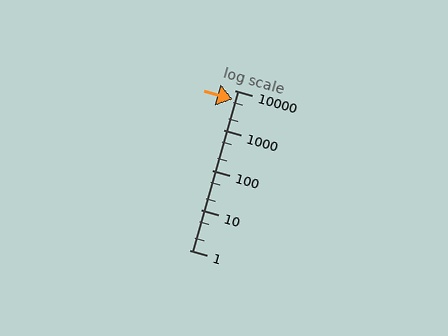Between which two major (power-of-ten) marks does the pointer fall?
The pointer is between 1000 and 10000.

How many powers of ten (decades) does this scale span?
The scale spans 4 decades, from 1 to 10000.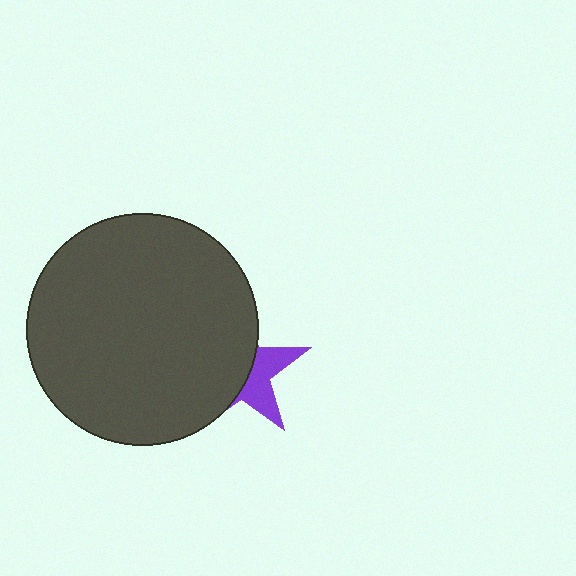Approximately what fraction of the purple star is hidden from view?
Roughly 63% of the purple star is hidden behind the dark gray circle.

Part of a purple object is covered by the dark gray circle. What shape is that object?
It is a star.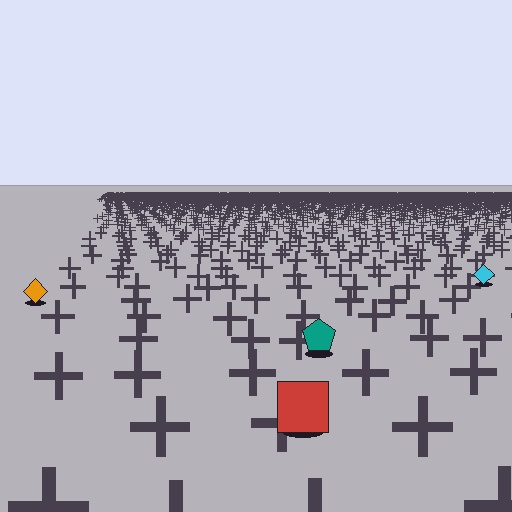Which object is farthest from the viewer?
The cyan diamond is farthest from the viewer. It appears smaller and the ground texture around it is denser.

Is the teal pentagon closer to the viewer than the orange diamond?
Yes. The teal pentagon is closer — you can tell from the texture gradient: the ground texture is coarser near it.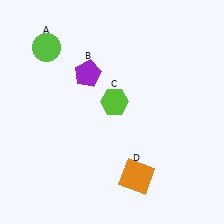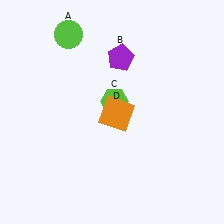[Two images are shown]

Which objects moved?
The objects that moved are: the lime circle (A), the purple pentagon (B), the orange square (D).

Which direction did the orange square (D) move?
The orange square (D) moved up.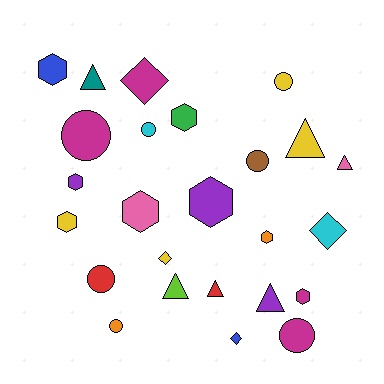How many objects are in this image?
There are 25 objects.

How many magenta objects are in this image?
There are 4 magenta objects.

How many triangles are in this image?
There are 6 triangles.